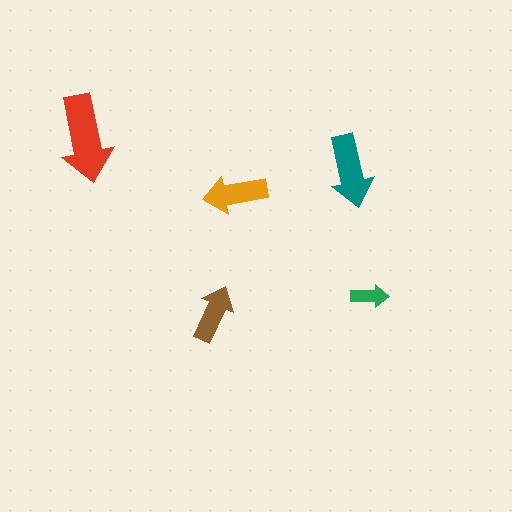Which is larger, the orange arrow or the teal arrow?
The teal one.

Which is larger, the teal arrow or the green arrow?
The teal one.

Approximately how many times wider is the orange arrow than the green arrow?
About 1.5 times wider.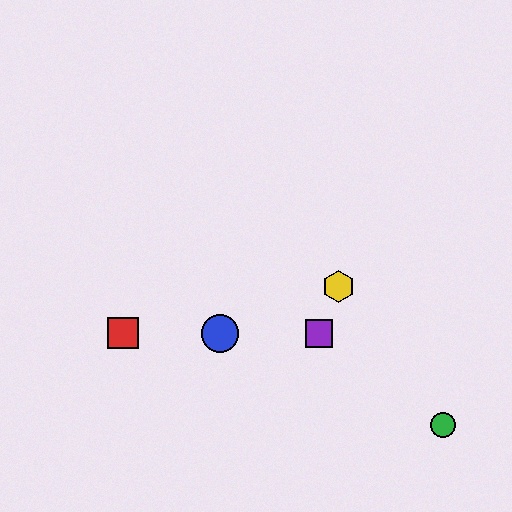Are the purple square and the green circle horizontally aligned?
No, the purple square is at y≈333 and the green circle is at y≈425.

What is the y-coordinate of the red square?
The red square is at y≈333.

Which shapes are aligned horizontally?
The red square, the blue circle, the purple square are aligned horizontally.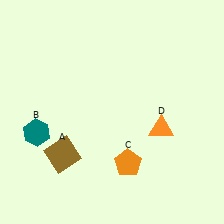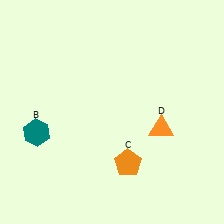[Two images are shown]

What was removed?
The brown square (A) was removed in Image 2.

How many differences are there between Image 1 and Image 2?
There is 1 difference between the two images.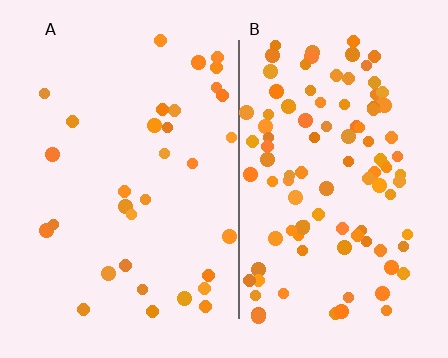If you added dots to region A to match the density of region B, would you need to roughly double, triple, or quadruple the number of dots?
Approximately triple.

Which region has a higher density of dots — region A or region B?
B (the right).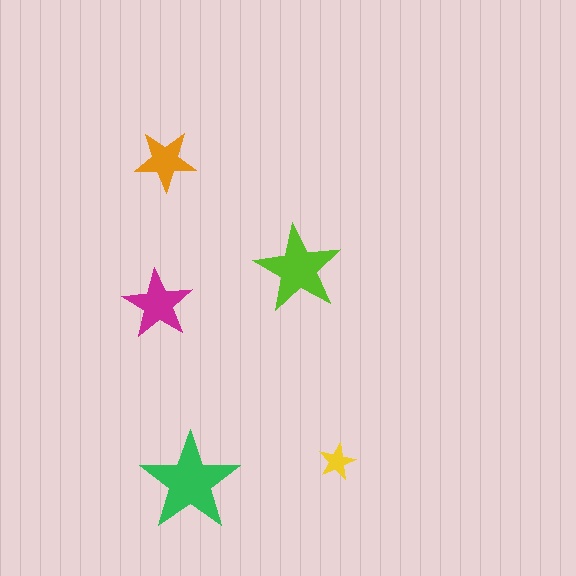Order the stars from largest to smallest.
the green one, the lime one, the magenta one, the orange one, the yellow one.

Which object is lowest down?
The green star is bottommost.